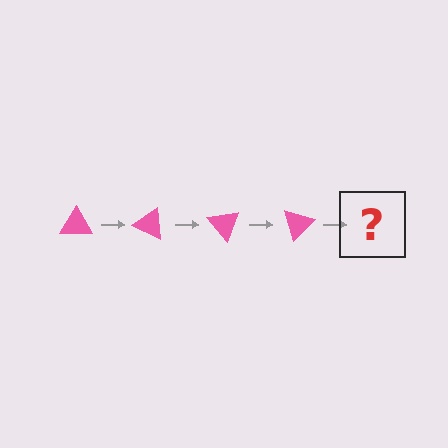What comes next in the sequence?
The next element should be a pink triangle rotated 100 degrees.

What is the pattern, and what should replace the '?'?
The pattern is that the triangle rotates 25 degrees each step. The '?' should be a pink triangle rotated 100 degrees.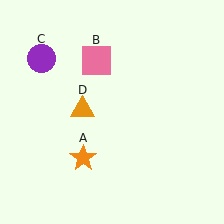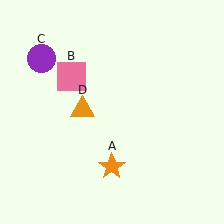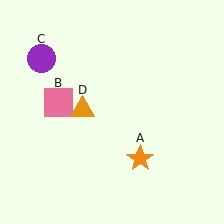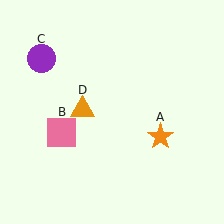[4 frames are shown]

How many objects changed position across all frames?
2 objects changed position: orange star (object A), pink square (object B).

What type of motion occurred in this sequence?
The orange star (object A), pink square (object B) rotated counterclockwise around the center of the scene.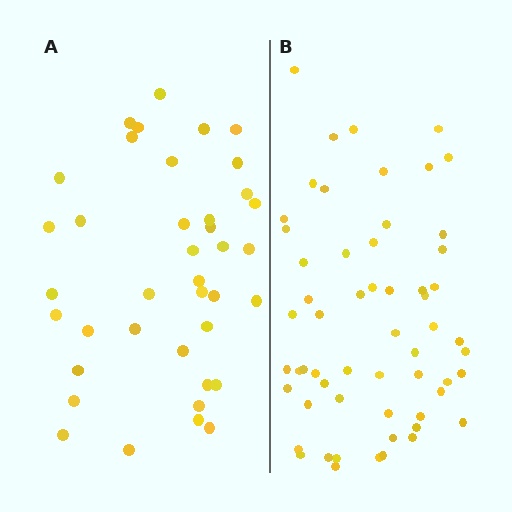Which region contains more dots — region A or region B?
Region B (the right region) has more dots.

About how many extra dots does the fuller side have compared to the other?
Region B has approximately 20 more dots than region A.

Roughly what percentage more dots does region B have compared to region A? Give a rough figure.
About 50% more.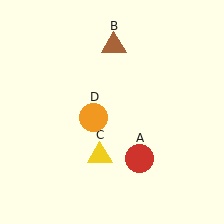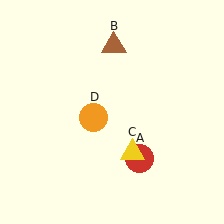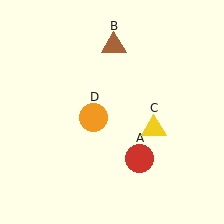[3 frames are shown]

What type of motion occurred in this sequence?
The yellow triangle (object C) rotated counterclockwise around the center of the scene.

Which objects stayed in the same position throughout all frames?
Red circle (object A) and brown triangle (object B) and orange circle (object D) remained stationary.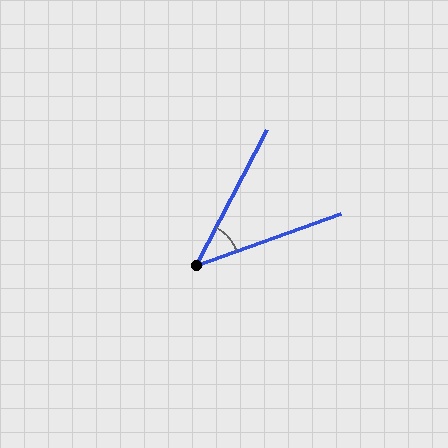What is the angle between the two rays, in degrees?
Approximately 43 degrees.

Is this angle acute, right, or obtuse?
It is acute.